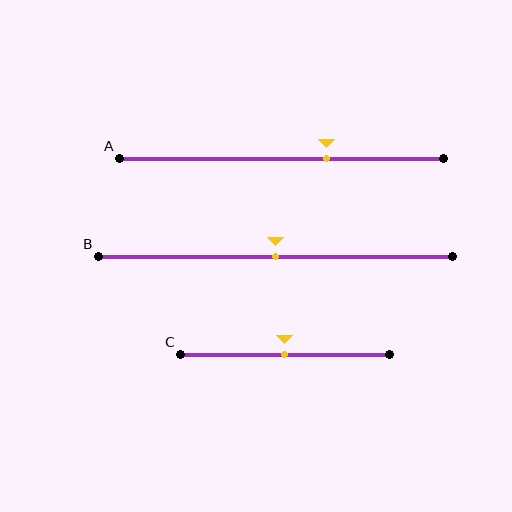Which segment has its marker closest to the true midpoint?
Segment B has its marker closest to the true midpoint.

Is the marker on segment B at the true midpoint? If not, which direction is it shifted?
Yes, the marker on segment B is at the true midpoint.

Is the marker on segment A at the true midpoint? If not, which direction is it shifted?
No, the marker on segment A is shifted to the right by about 14% of the segment length.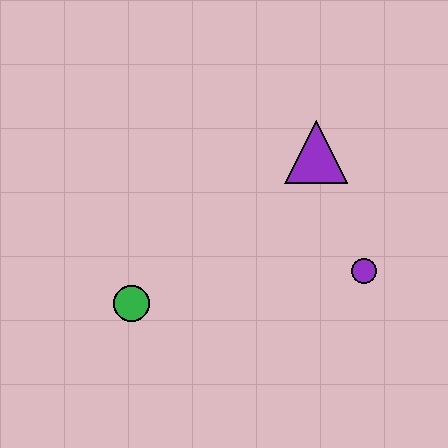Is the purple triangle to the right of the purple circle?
No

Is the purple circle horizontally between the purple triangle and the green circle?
No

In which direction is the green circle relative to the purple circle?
The green circle is to the left of the purple circle.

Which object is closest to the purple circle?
The purple triangle is closest to the purple circle.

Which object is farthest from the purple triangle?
The green circle is farthest from the purple triangle.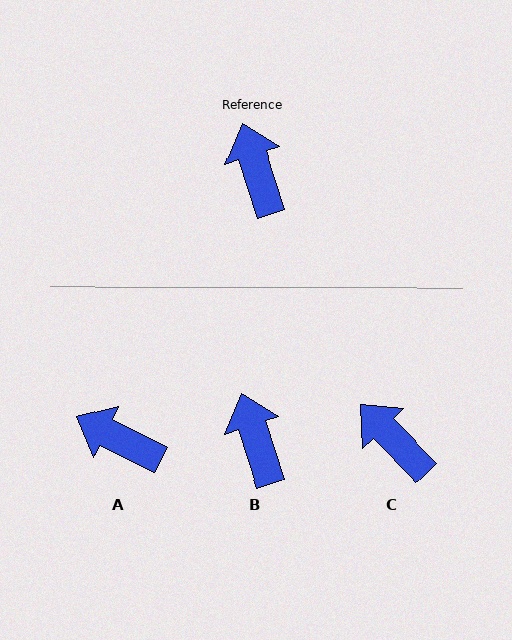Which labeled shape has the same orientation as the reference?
B.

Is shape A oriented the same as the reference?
No, it is off by about 46 degrees.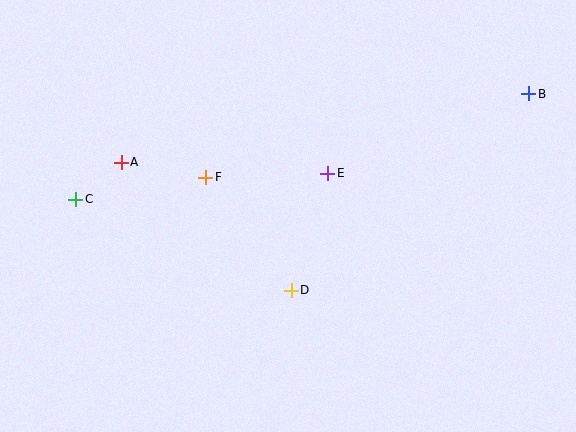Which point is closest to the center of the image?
Point E at (328, 173) is closest to the center.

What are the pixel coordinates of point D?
Point D is at (291, 290).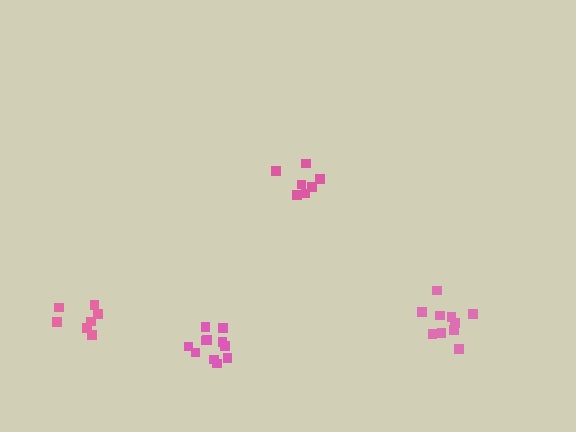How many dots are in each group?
Group 1: 7 dots, Group 2: 7 dots, Group 3: 11 dots, Group 4: 10 dots (35 total).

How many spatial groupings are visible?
There are 4 spatial groupings.